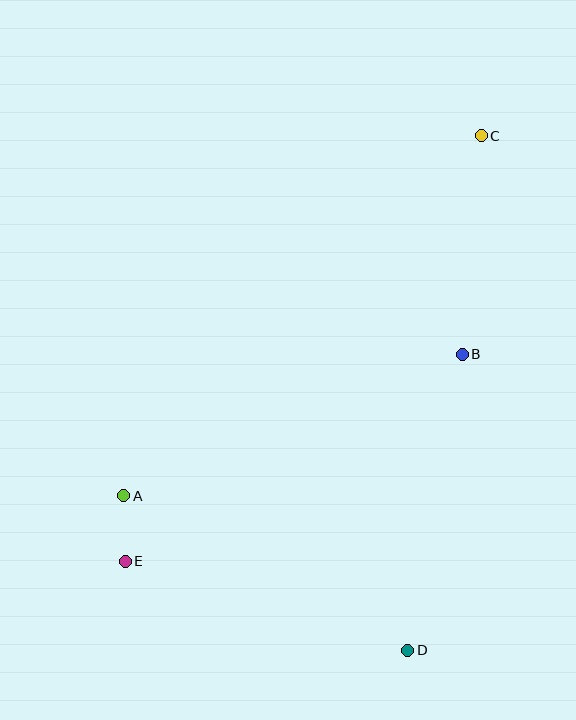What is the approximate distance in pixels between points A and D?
The distance between A and D is approximately 323 pixels.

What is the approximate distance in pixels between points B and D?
The distance between B and D is approximately 301 pixels.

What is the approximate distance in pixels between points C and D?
The distance between C and D is approximately 520 pixels.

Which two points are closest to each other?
Points A and E are closest to each other.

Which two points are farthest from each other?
Points C and E are farthest from each other.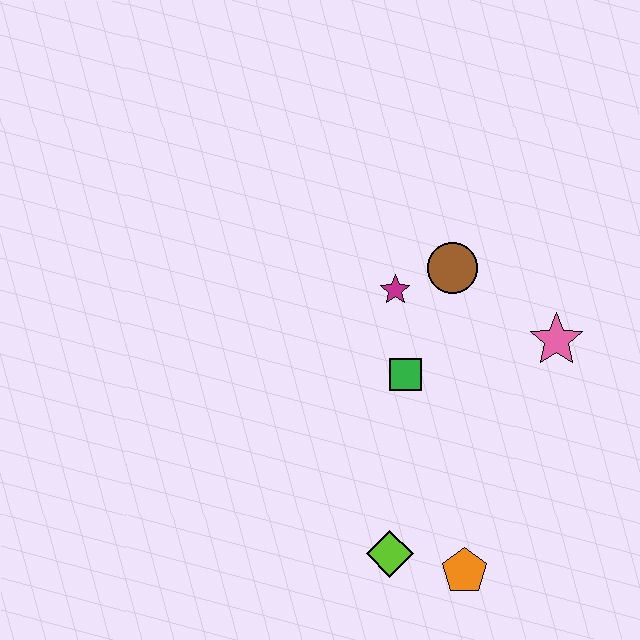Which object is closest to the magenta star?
The brown circle is closest to the magenta star.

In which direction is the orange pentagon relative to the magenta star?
The orange pentagon is below the magenta star.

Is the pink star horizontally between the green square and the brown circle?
No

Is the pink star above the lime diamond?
Yes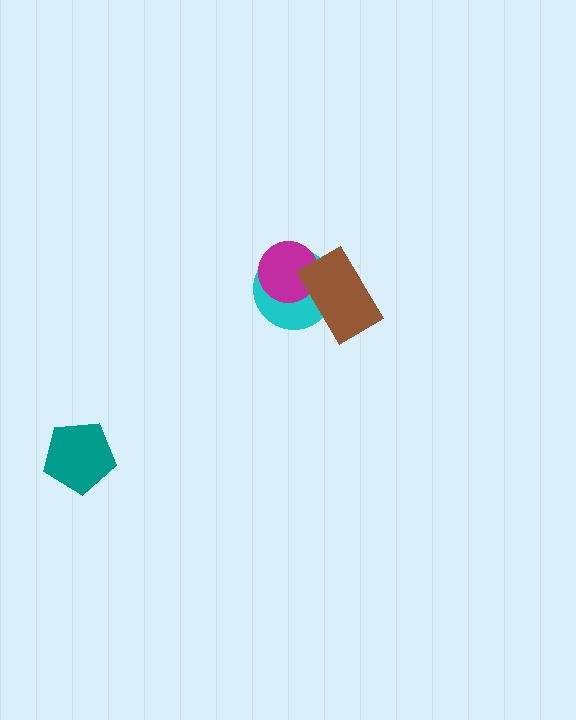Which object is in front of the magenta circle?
The brown rectangle is in front of the magenta circle.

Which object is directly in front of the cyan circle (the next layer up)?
The magenta circle is directly in front of the cyan circle.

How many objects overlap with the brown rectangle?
2 objects overlap with the brown rectangle.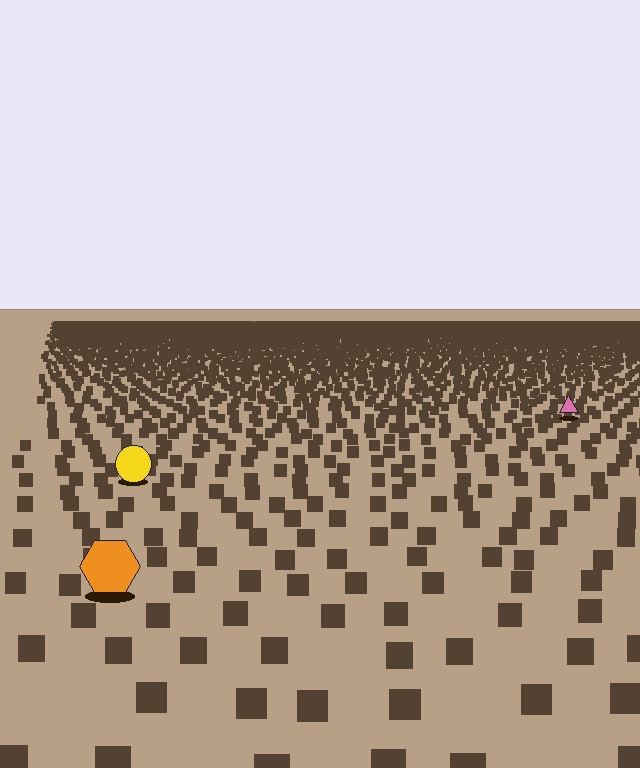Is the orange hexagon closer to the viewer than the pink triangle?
Yes. The orange hexagon is closer — you can tell from the texture gradient: the ground texture is coarser near it.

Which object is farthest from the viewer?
The pink triangle is farthest from the viewer. It appears smaller and the ground texture around it is denser.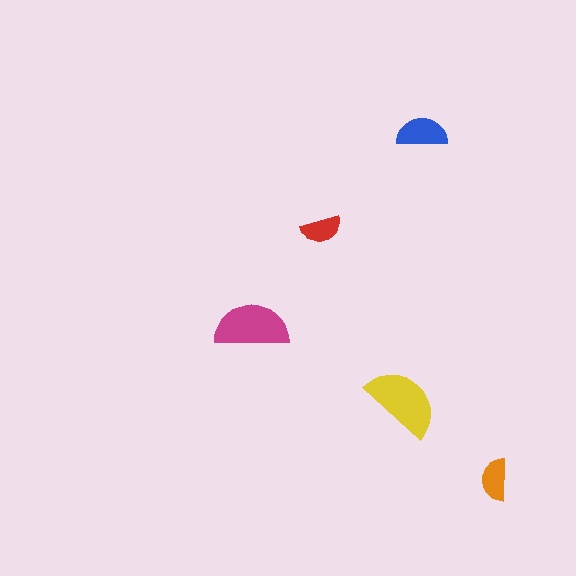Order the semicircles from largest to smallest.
the yellow one, the magenta one, the blue one, the orange one, the red one.